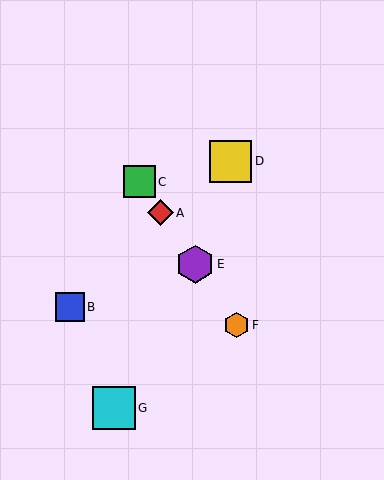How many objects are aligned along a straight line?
4 objects (A, C, E, F) are aligned along a straight line.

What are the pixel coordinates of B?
Object B is at (70, 307).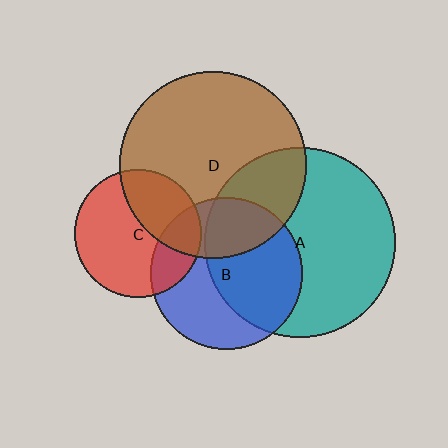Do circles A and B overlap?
Yes.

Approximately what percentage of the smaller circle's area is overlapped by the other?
Approximately 55%.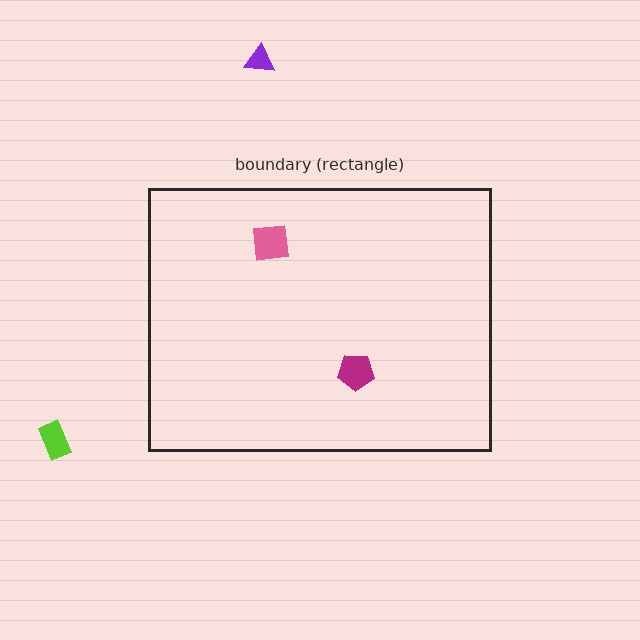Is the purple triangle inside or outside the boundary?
Outside.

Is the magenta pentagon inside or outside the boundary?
Inside.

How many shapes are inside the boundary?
2 inside, 2 outside.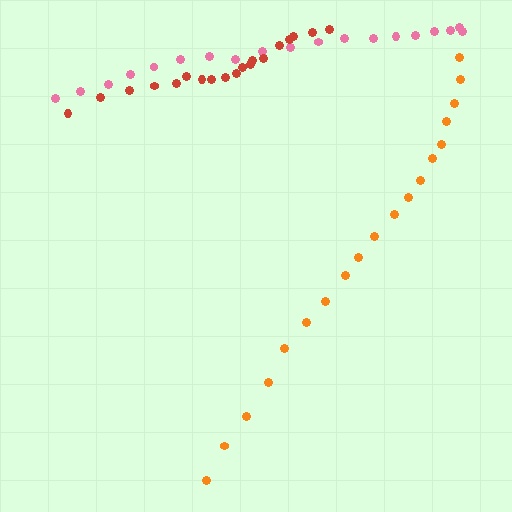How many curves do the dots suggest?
There are 3 distinct paths.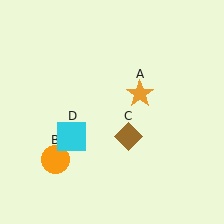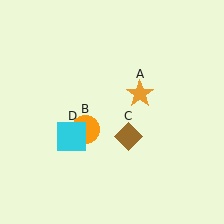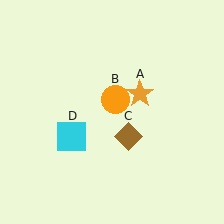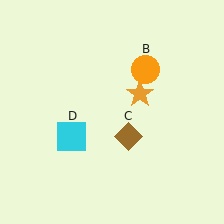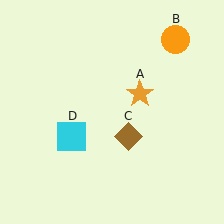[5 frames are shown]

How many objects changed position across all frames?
1 object changed position: orange circle (object B).